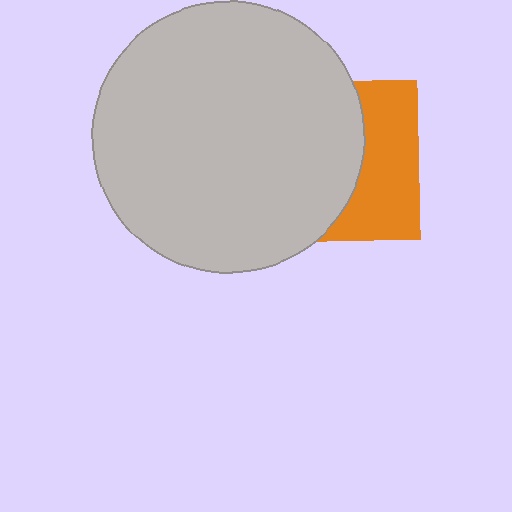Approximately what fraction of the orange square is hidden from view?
Roughly 59% of the orange square is hidden behind the light gray circle.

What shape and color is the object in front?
The object in front is a light gray circle.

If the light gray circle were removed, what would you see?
You would see the complete orange square.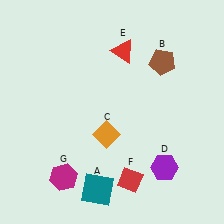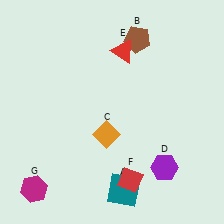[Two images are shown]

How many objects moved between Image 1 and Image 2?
3 objects moved between the two images.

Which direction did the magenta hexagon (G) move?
The magenta hexagon (G) moved left.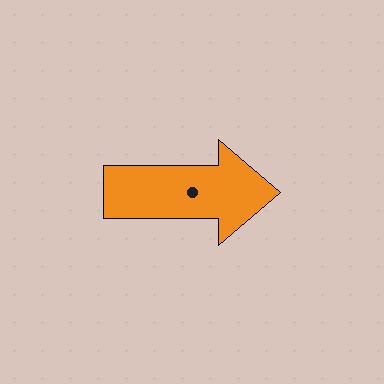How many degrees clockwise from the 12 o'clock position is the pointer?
Approximately 90 degrees.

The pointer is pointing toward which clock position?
Roughly 3 o'clock.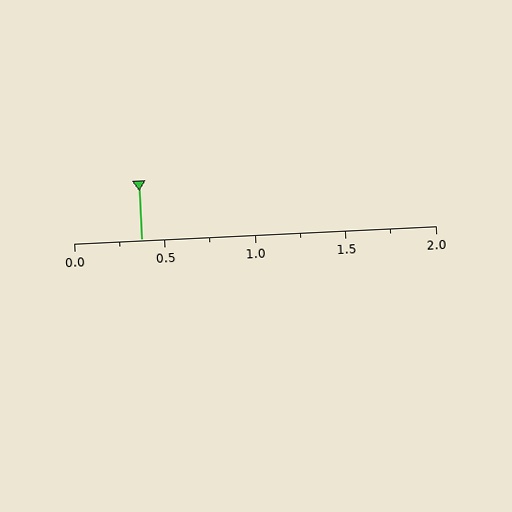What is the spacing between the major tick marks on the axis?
The major ticks are spaced 0.5 apart.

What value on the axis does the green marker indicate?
The marker indicates approximately 0.38.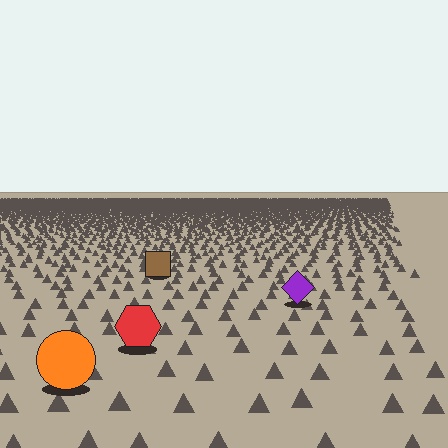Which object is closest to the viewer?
The orange circle is closest. The texture marks near it are larger and more spread out.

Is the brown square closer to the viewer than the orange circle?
No. The orange circle is closer — you can tell from the texture gradient: the ground texture is coarser near it.